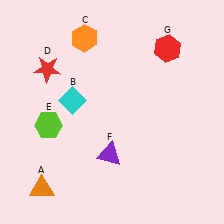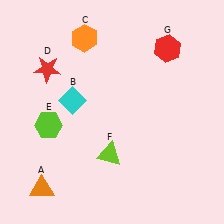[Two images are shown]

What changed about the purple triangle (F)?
In Image 1, F is purple. In Image 2, it changed to lime.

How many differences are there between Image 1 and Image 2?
There is 1 difference between the two images.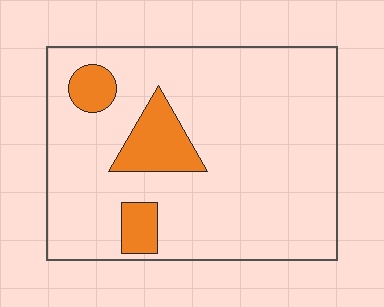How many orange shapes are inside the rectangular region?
3.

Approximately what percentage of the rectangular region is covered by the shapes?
Approximately 15%.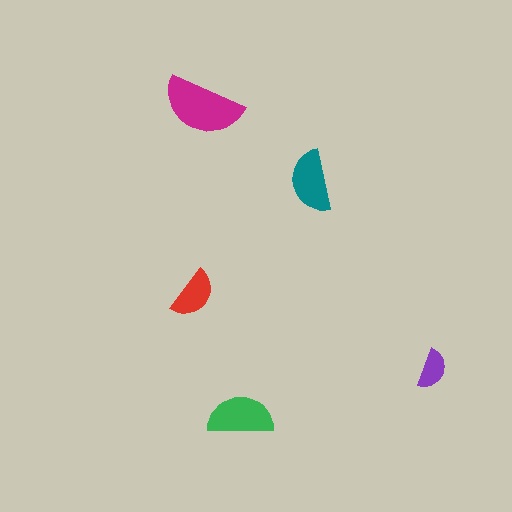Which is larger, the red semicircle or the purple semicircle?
The red one.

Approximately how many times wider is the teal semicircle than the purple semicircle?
About 1.5 times wider.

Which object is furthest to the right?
The purple semicircle is rightmost.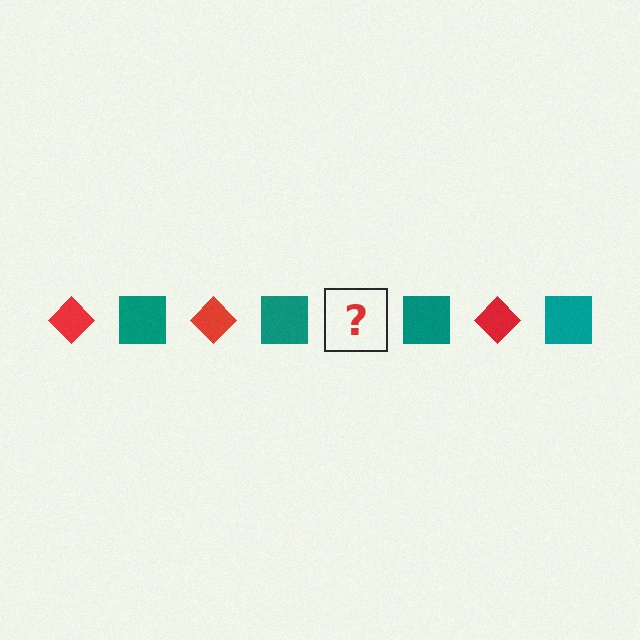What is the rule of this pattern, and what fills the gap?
The rule is that the pattern alternates between red diamond and teal square. The gap should be filled with a red diamond.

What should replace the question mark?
The question mark should be replaced with a red diamond.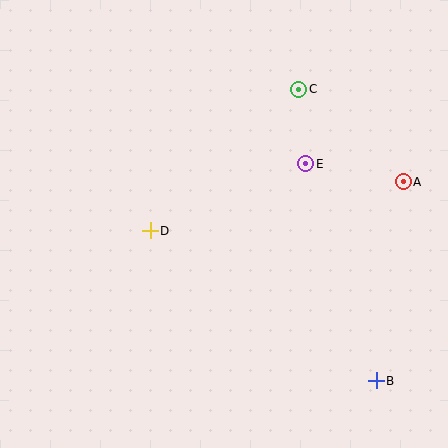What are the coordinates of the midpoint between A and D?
The midpoint between A and D is at (277, 206).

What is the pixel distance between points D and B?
The distance between D and B is 271 pixels.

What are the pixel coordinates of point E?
Point E is at (306, 164).